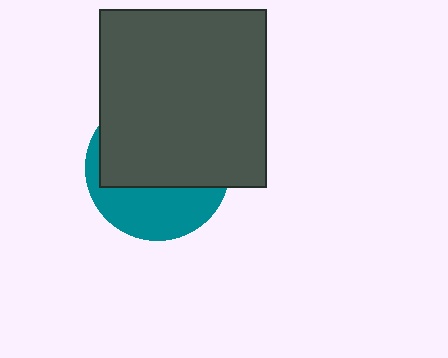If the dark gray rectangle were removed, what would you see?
You would see the complete teal circle.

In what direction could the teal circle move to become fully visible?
The teal circle could move down. That would shift it out from behind the dark gray rectangle entirely.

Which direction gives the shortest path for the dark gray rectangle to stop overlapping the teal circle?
Moving up gives the shortest separation.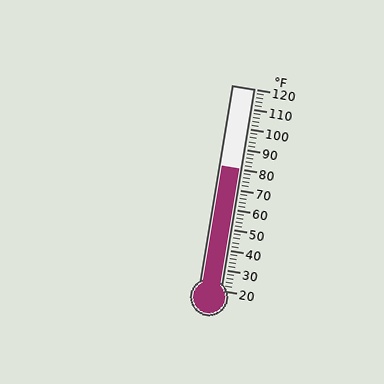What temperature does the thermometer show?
The thermometer shows approximately 80°F.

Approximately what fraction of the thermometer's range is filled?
The thermometer is filled to approximately 60% of its range.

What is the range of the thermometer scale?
The thermometer scale ranges from 20°F to 120°F.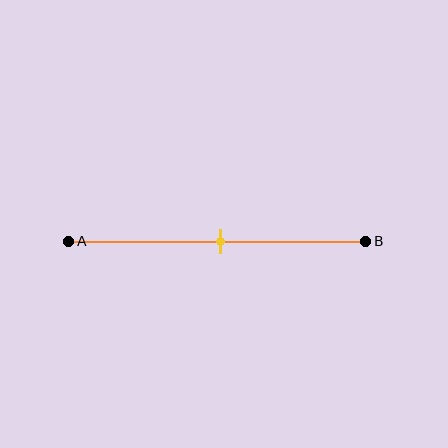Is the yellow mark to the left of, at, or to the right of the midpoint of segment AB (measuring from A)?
The yellow mark is approximately at the midpoint of segment AB.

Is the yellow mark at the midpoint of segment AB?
Yes, the mark is approximately at the midpoint.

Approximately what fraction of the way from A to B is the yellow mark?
The yellow mark is approximately 50% of the way from A to B.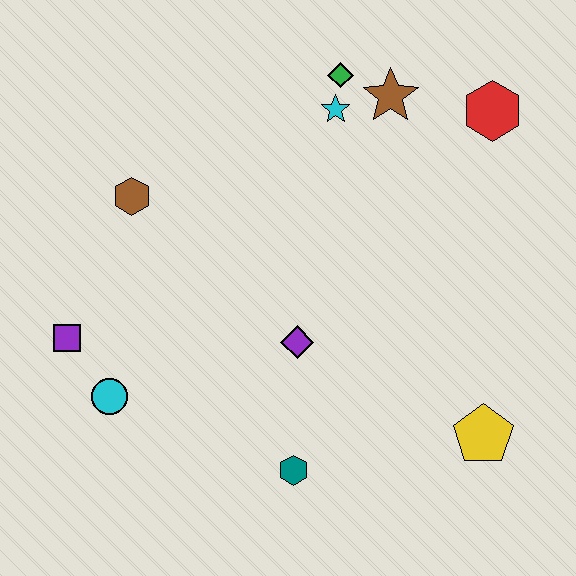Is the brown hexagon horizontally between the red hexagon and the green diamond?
No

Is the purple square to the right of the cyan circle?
No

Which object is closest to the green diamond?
The cyan star is closest to the green diamond.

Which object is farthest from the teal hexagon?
The red hexagon is farthest from the teal hexagon.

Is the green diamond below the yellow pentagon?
No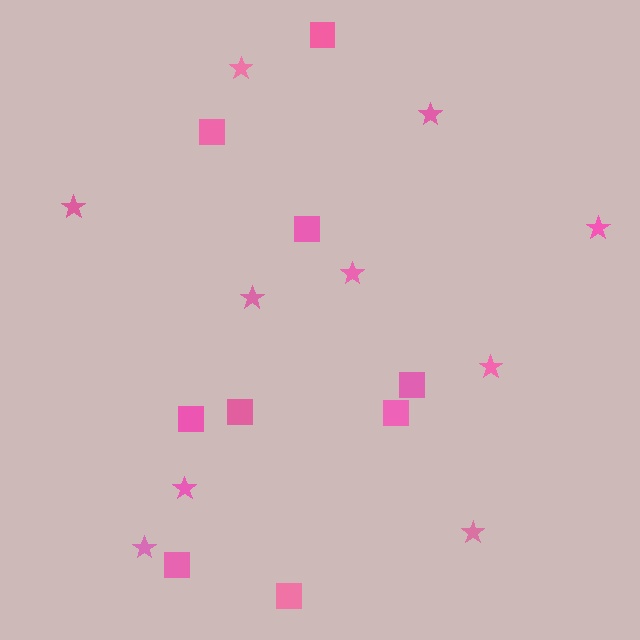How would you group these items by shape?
There are 2 groups: one group of stars (10) and one group of squares (9).